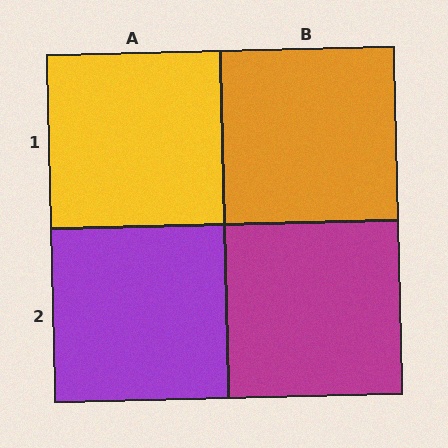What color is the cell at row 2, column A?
Purple.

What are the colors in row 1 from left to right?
Yellow, orange.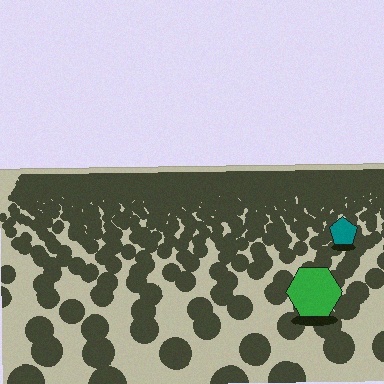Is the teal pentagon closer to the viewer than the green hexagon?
No. The green hexagon is closer — you can tell from the texture gradient: the ground texture is coarser near it.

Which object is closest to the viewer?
The green hexagon is closest. The texture marks near it are larger and more spread out.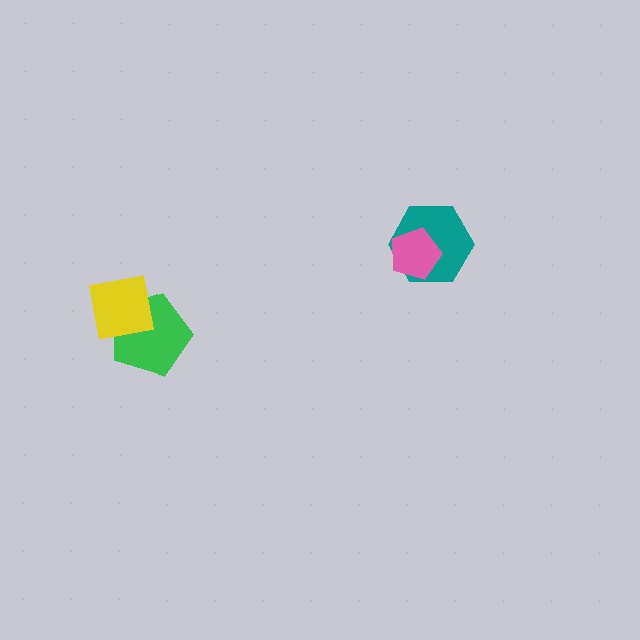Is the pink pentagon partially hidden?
No, no other shape covers it.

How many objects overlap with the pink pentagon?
1 object overlaps with the pink pentagon.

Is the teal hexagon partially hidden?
Yes, it is partially covered by another shape.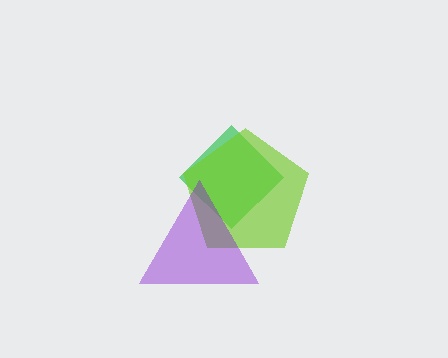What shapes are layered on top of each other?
The layered shapes are: a green diamond, a lime pentagon, a purple triangle.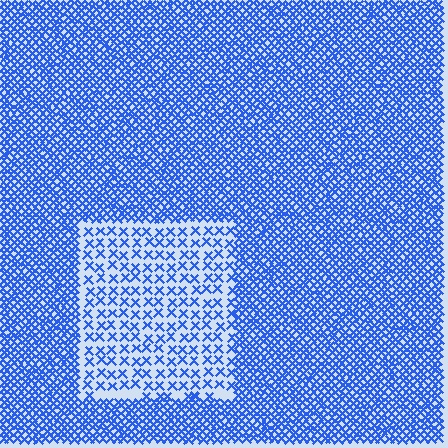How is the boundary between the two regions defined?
The boundary is defined by a change in element density (approximately 2.8x ratio). All elements are the same color, size, and shape.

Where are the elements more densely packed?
The elements are more densely packed outside the rectangle boundary.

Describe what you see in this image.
The image contains small blue elements arranged at two different densities. A rectangle-shaped region is visible where the elements are less densely packed than the surrounding area.